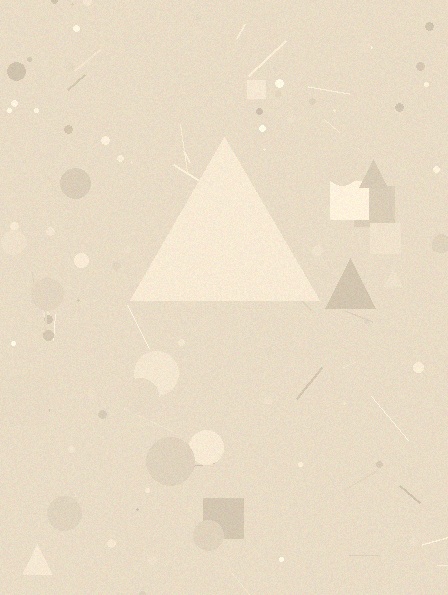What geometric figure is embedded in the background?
A triangle is embedded in the background.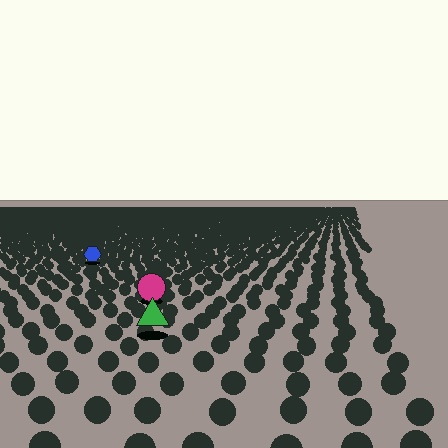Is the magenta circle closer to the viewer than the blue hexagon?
Yes. The magenta circle is closer — you can tell from the texture gradient: the ground texture is coarser near it.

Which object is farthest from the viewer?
The blue hexagon is farthest from the viewer. It appears smaller and the ground texture around it is denser.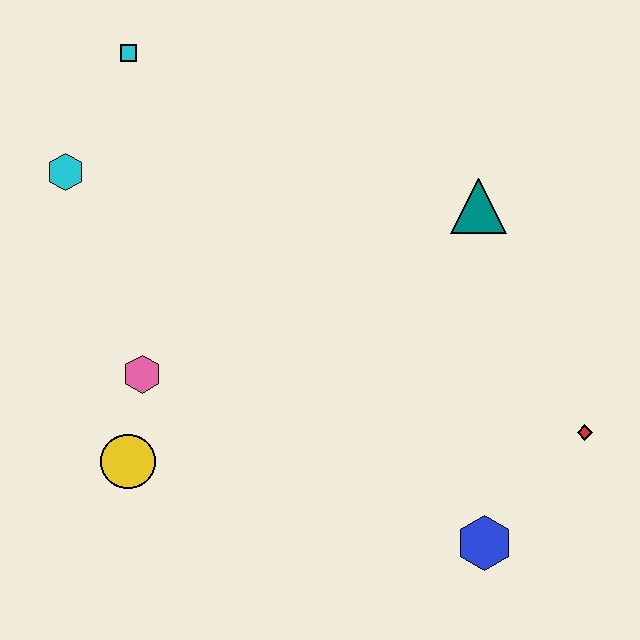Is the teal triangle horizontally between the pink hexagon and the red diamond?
Yes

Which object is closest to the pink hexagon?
The yellow circle is closest to the pink hexagon.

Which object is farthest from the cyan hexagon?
The red diamond is farthest from the cyan hexagon.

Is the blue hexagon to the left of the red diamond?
Yes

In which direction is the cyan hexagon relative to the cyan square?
The cyan hexagon is below the cyan square.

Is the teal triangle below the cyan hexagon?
Yes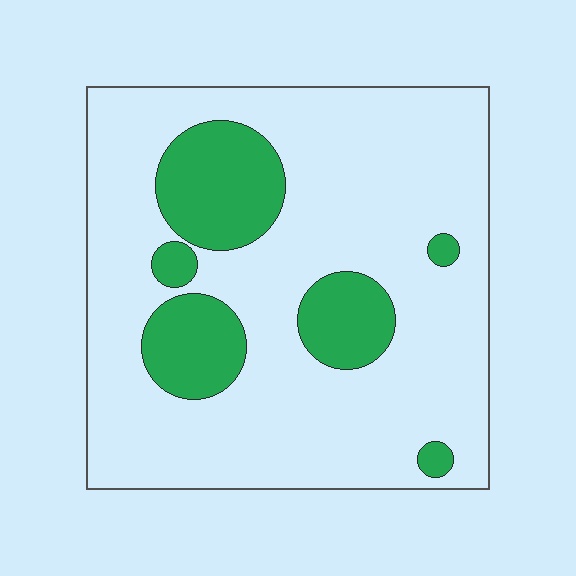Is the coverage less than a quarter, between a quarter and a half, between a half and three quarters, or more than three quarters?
Less than a quarter.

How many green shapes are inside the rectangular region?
6.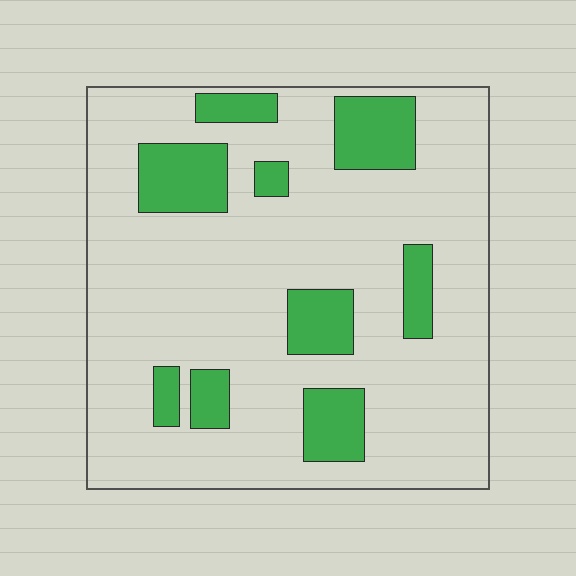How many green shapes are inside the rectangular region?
9.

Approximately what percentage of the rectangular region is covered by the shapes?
Approximately 20%.